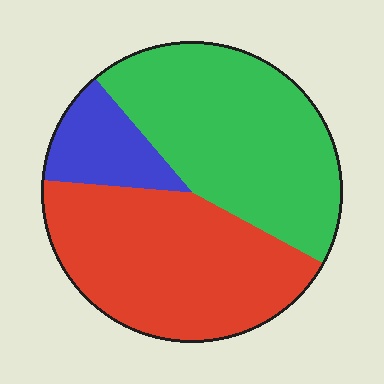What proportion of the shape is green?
Green takes up between a quarter and a half of the shape.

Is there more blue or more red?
Red.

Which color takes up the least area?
Blue, at roughly 15%.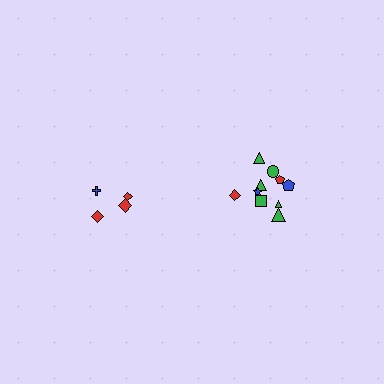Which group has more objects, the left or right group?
The right group.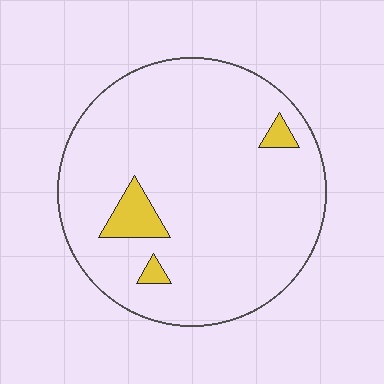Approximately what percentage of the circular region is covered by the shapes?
Approximately 5%.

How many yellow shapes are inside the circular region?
3.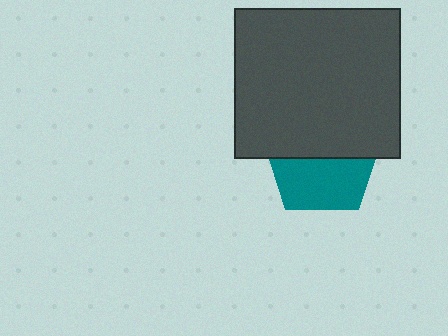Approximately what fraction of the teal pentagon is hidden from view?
Roughly 51% of the teal pentagon is hidden behind the dark gray rectangle.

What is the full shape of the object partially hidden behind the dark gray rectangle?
The partially hidden object is a teal pentagon.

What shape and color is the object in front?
The object in front is a dark gray rectangle.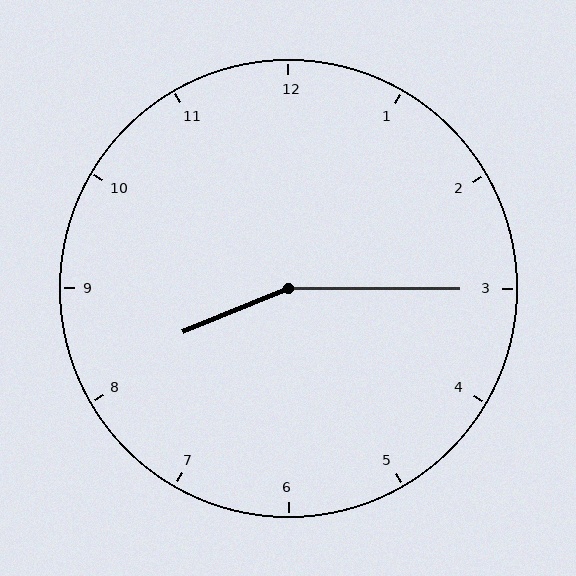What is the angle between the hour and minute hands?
Approximately 158 degrees.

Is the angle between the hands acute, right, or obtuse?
It is obtuse.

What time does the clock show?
8:15.